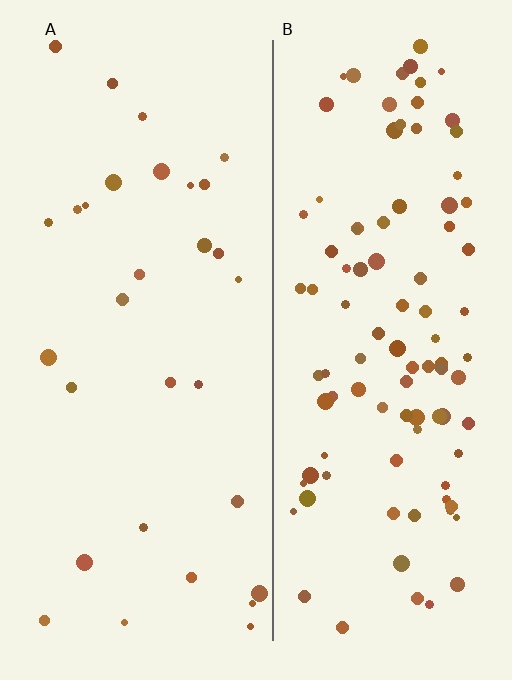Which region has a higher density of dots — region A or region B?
B (the right).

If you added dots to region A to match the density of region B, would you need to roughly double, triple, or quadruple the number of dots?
Approximately triple.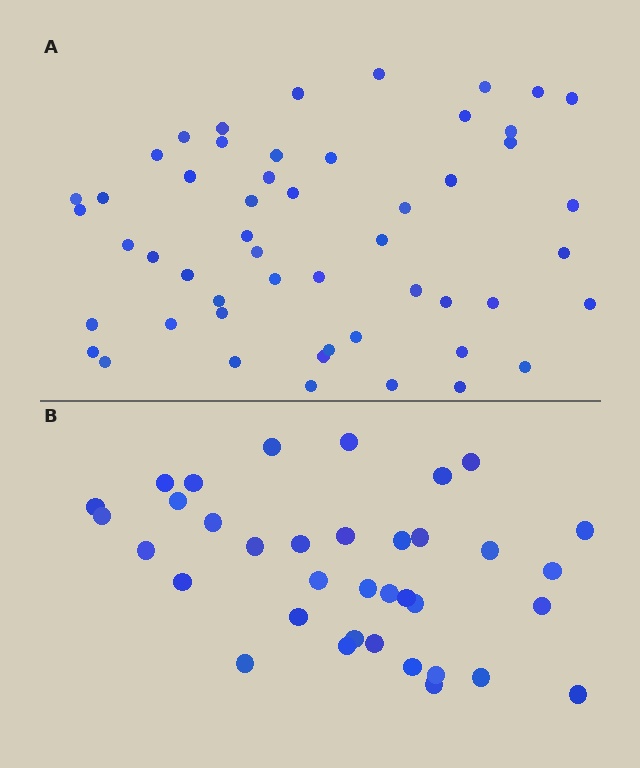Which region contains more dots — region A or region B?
Region A (the top region) has more dots.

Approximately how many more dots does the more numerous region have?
Region A has approximately 15 more dots than region B.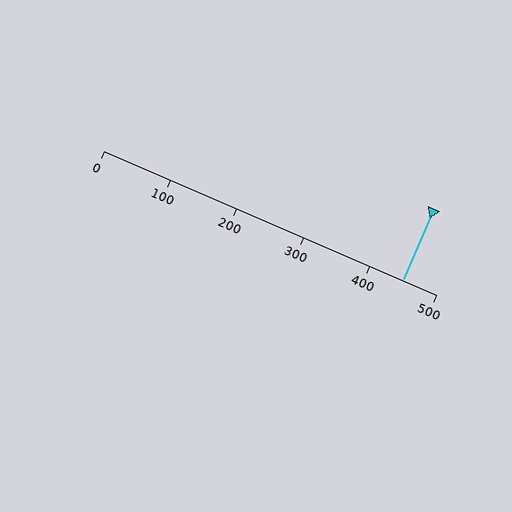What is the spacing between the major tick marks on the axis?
The major ticks are spaced 100 apart.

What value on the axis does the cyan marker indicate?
The marker indicates approximately 450.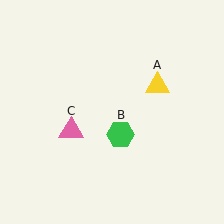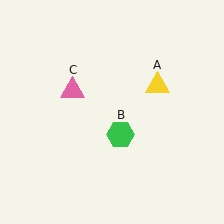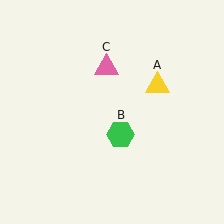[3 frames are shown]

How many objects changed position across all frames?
1 object changed position: pink triangle (object C).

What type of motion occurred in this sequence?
The pink triangle (object C) rotated clockwise around the center of the scene.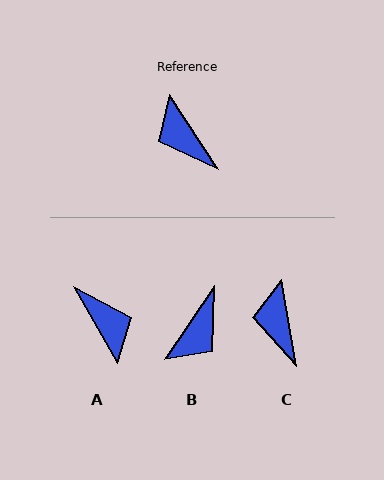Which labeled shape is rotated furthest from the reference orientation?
A, about 177 degrees away.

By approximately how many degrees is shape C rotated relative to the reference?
Approximately 23 degrees clockwise.